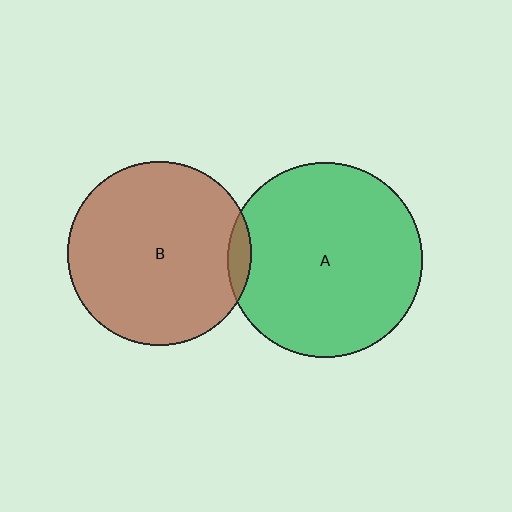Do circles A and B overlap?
Yes.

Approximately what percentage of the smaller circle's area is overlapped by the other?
Approximately 5%.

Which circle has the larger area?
Circle A (green).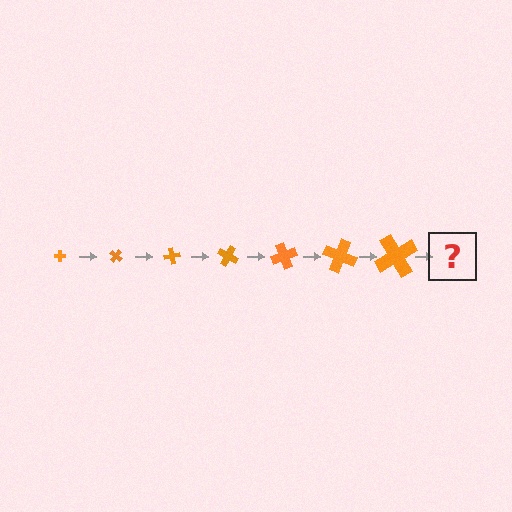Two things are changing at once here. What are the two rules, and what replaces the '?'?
The two rules are that the cross grows larger each step and it rotates 40 degrees each step. The '?' should be a cross, larger than the previous one and rotated 280 degrees from the start.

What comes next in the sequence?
The next element should be a cross, larger than the previous one and rotated 280 degrees from the start.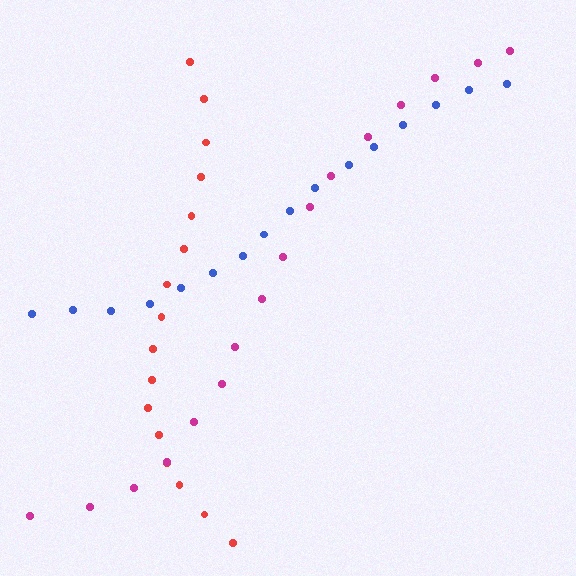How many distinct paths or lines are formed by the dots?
There are 3 distinct paths.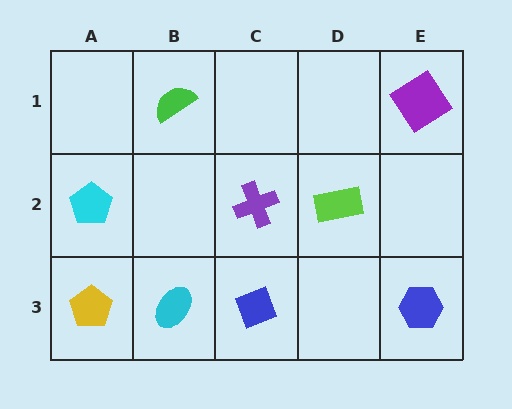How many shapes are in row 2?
3 shapes.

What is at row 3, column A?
A yellow pentagon.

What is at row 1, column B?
A green semicircle.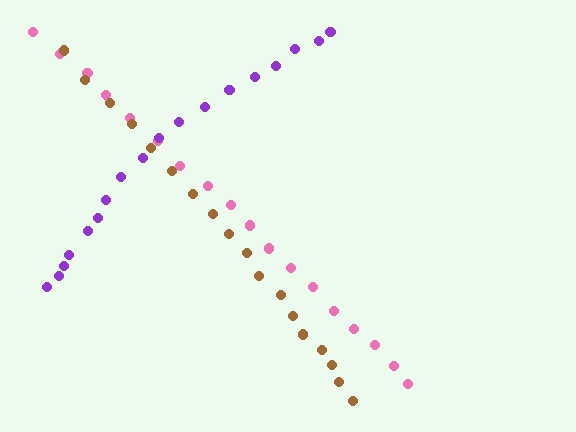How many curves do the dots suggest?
There are 3 distinct paths.